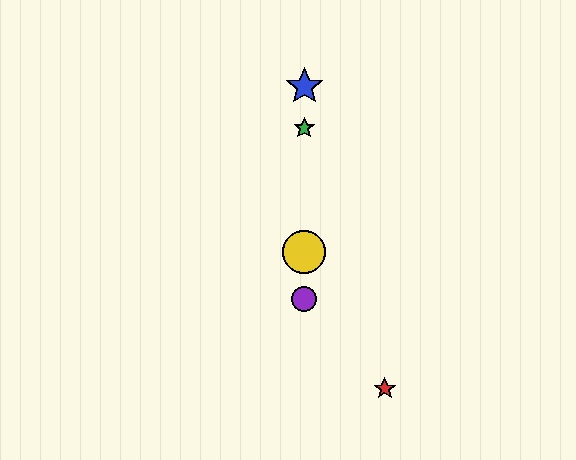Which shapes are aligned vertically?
The blue star, the green star, the yellow circle, the purple circle are aligned vertically.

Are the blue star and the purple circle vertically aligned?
Yes, both are at x≈304.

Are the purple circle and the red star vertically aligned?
No, the purple circle is at x≈304 and the red star is at x≈385.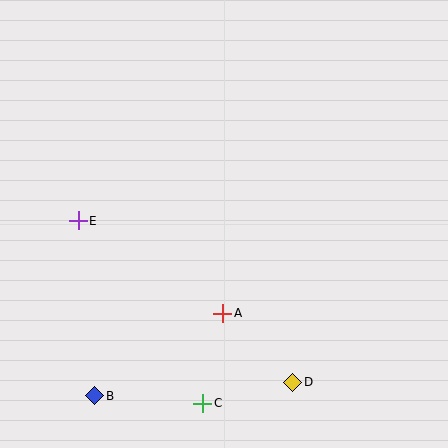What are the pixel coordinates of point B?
Point B is at (95, 396).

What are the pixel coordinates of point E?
Point E is at (78, 221).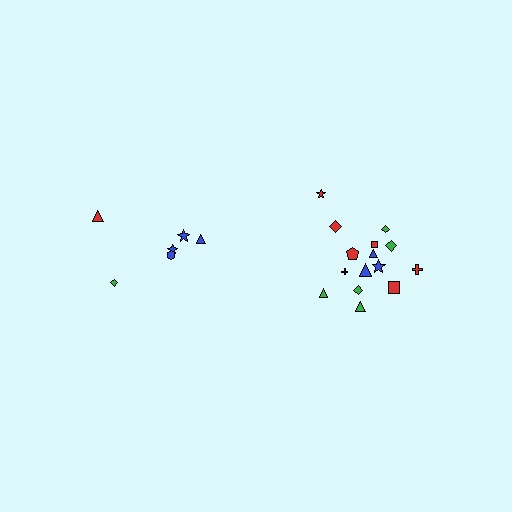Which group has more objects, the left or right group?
The right group.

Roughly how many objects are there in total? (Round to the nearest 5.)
Roughly 20 objects in total.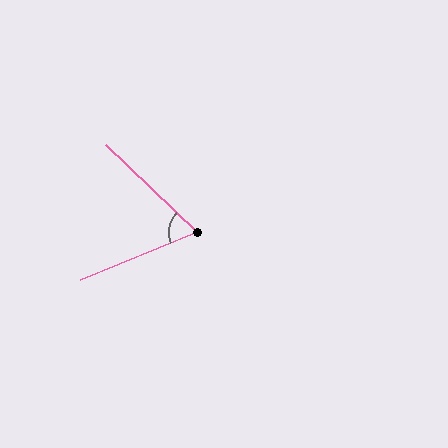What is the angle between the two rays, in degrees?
Approximately 66 degrees.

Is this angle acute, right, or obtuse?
It is acute.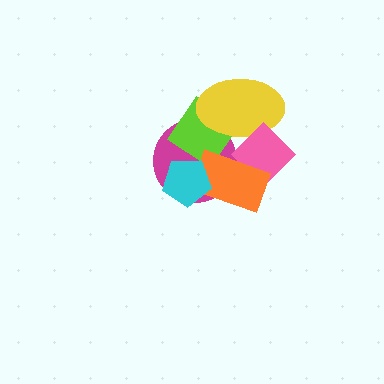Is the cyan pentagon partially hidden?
No, no other shape covers it.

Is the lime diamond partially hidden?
Yes, it is partially covered by another shape.